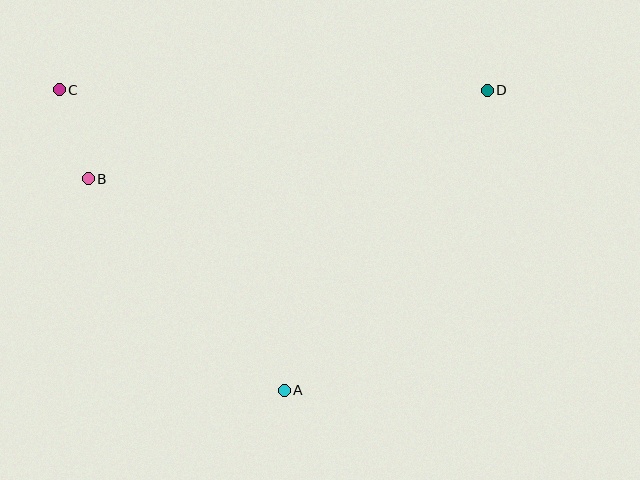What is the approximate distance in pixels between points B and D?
The distance between B and D is approximately 409 pixels.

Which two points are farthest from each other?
Points C and D are farthest from each other.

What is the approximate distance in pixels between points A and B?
The distance between A and B is approximately 288 pixels.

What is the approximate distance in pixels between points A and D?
The distance between A and D is approximately 363 pixels.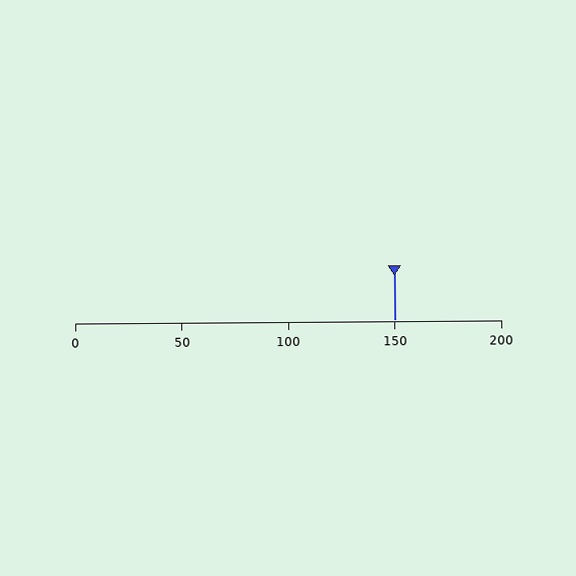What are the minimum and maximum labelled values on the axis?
The axis runs from 0 to 200.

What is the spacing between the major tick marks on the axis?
The major ticks are spaced 50 apart.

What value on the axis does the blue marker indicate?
The marker indicates approximately 150.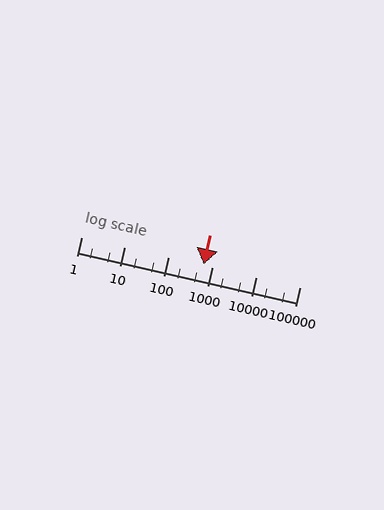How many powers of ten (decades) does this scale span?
The scale spans 5 decades, from 1 to 100000.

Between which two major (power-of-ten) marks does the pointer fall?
The pointer is between 100 and 1000.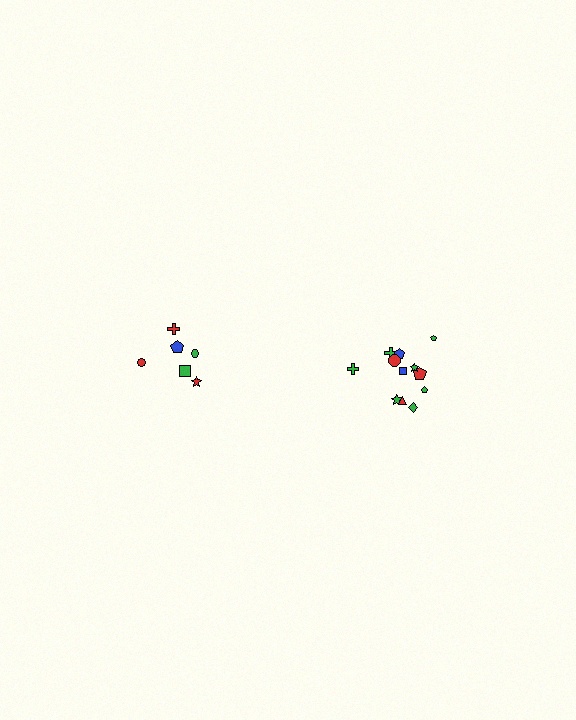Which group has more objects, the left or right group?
The right group.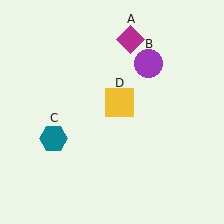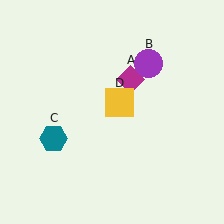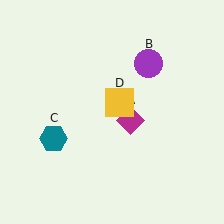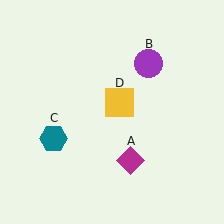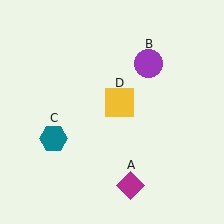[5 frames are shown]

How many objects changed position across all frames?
1 object changed position: magenta diamond (object A).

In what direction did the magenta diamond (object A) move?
The magenta diamond (object A) moved down.